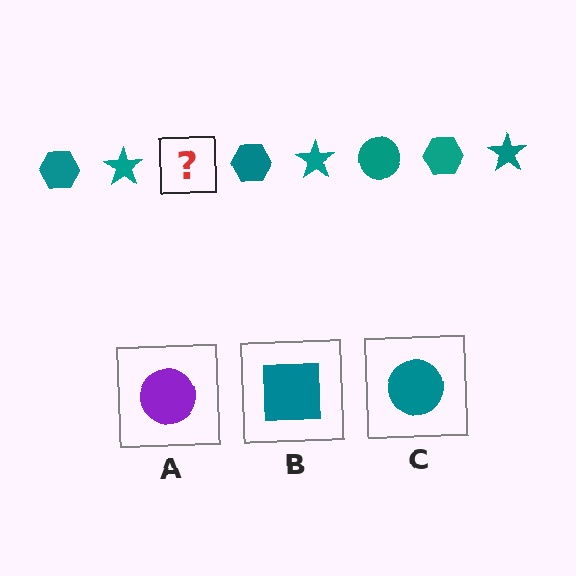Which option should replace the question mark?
Option C.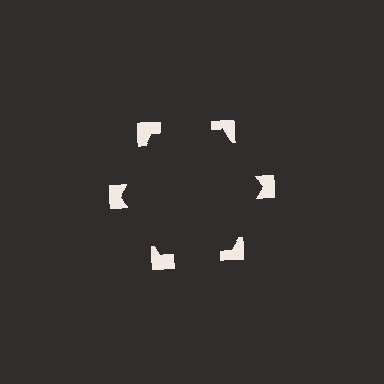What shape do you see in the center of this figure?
An illusory hexagon — its edges are inferred from the aligned wedge cuts in the notched squares, not physically drawn.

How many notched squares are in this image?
There are 6 — one at each vertex of the illusory hexagon.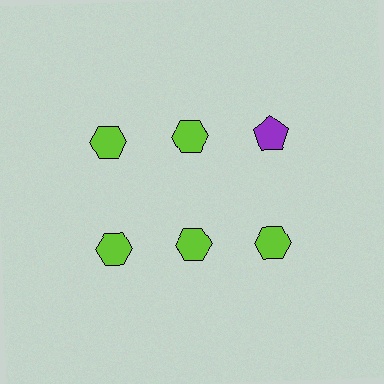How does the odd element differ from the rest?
It differs in both color (purple instead of lime) and shape (pentagon instead of hexagon).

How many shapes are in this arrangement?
There are 6 shapes arranged in a grid pattern.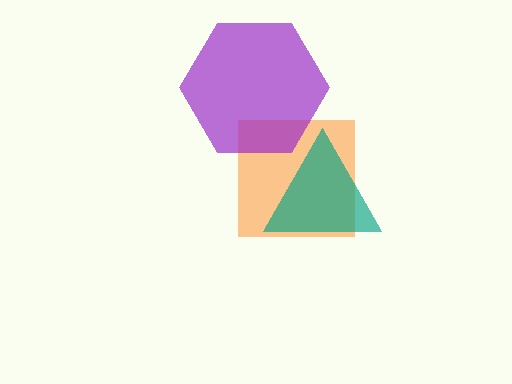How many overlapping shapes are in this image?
There are 3 overlapping shapes in the image.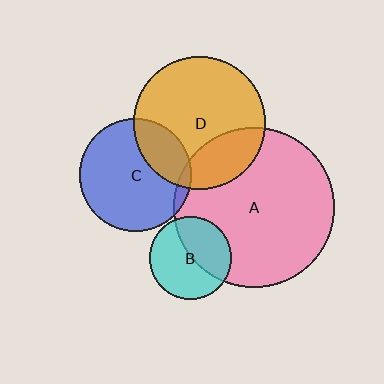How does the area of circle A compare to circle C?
Approximately 2.0 times.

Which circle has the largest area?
Circle A (pink).